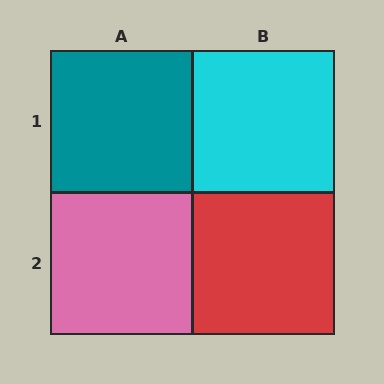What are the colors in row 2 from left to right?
Pink, red.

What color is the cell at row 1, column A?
Teal.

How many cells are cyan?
1 cell is cyan.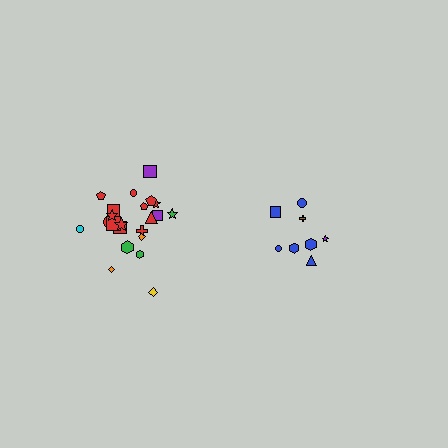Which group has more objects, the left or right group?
The left group.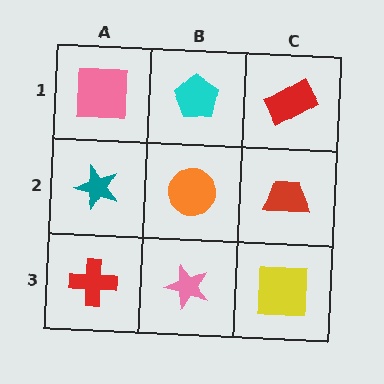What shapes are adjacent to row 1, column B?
An orange circle (row 2, column B), a pink square (row 1, column A), a red rectangle (row 1, column C).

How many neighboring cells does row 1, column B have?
3.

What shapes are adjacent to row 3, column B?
An orange circle (row 2, column B), a red cross (row 3, column A), a yellow square (row 3, column C).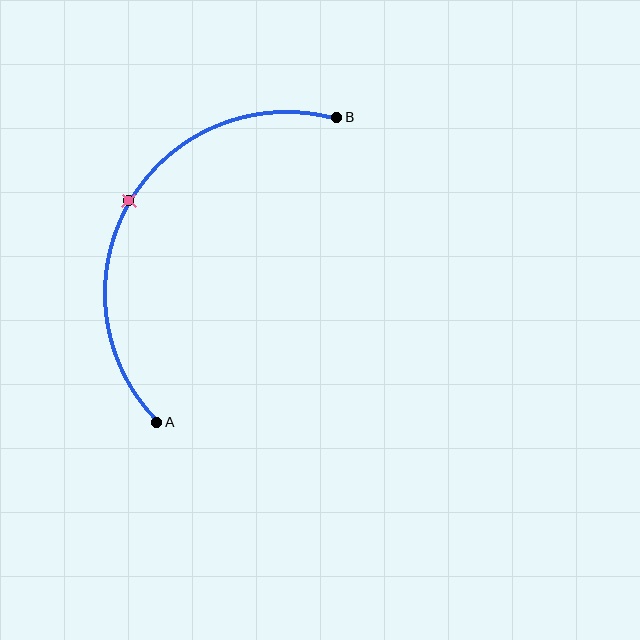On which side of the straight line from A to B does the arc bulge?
The arc bulges to the left of the straight line connecting A and B.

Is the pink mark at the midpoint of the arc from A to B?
Yes. The pink mark lies on the arc at equal arc-length from both A and B — it is the arc midpoint.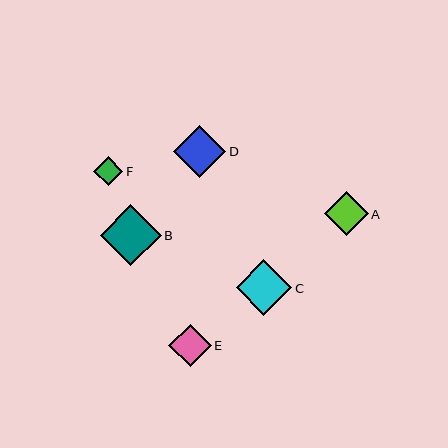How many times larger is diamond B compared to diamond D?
Diamond B is approximately 1.2 times the size of diamond D.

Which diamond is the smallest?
Diamond F is the smallest with a size of approximately 29 pixels.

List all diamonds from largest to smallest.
From largest to smallest: B, C, D, A, E, F.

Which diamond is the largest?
Diamond B is the largest with a size of approximately 61 pixels.